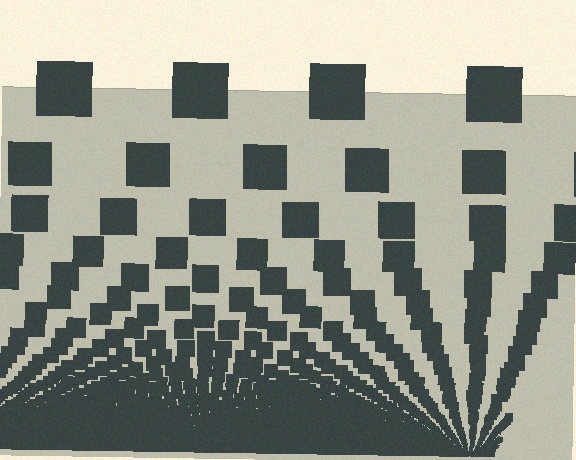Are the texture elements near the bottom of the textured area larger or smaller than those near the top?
Smaller. The gradient is inverted — elements near the bottom are smaller and denser.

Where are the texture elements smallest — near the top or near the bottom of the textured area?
Near the bottom.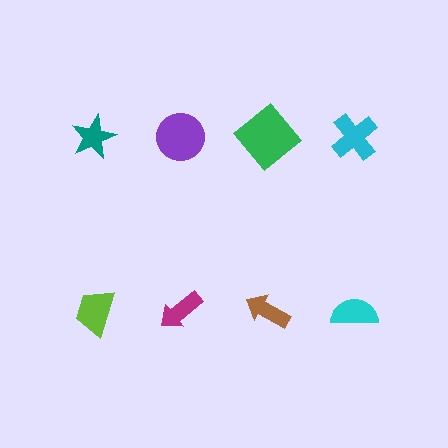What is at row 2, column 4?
A cyan semicircle.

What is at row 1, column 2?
A purple circle.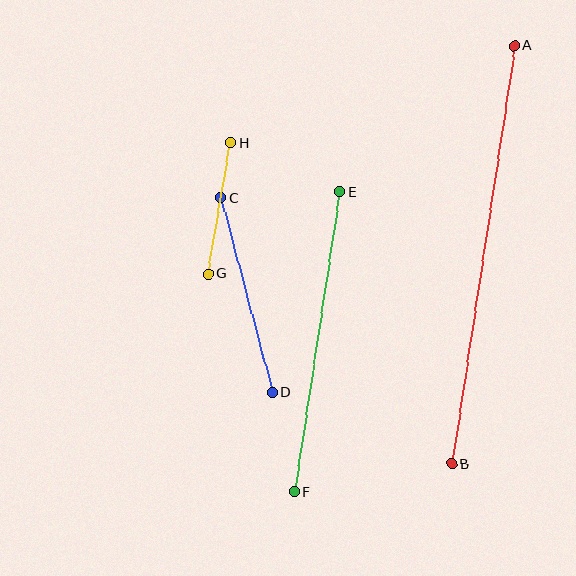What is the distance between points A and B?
The distance is approximately 423 pixels.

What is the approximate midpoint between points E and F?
The midpoint is at approximately (317, 342) pixels.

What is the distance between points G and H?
The distance is approximately 133 pixels.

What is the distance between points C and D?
The distance is approximately 201 pixels.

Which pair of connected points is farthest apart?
Points A and B are farthest apart.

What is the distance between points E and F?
The distance is approximately 303 pixels.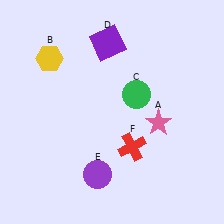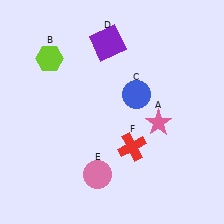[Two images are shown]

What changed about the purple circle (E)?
In Image 1, E is purple. In Image 2, it changed to pink.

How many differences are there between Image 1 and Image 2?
There are 3 differences between the two images.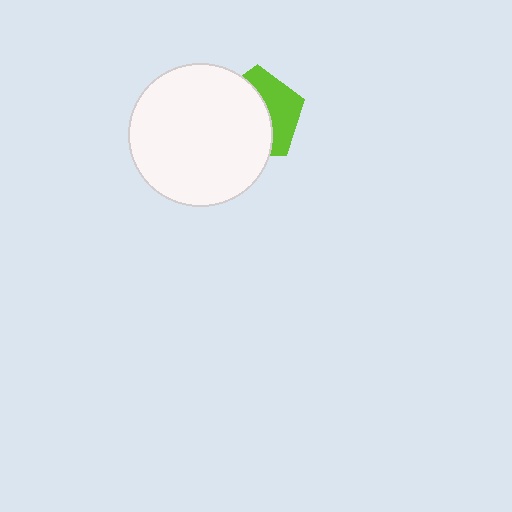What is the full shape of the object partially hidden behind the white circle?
The partially hidden object is a lime pentagon.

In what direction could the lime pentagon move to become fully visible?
The lime pentagon could move right. That would shift it out from behind the white circle entirely.